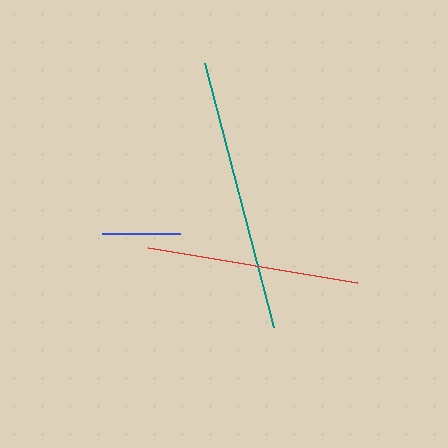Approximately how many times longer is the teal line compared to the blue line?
The teal line is approximately 3.5 times the length of the blue line.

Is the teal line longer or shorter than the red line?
The teal line is longer than the red line.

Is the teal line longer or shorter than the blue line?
The teal line is longer than the blue line.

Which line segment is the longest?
The teal line is the longest at approximately 273 pixels.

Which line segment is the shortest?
The blue line is the shortest at approximately 78 pixels.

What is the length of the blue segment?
The blue segment is approximately 78 pixels long.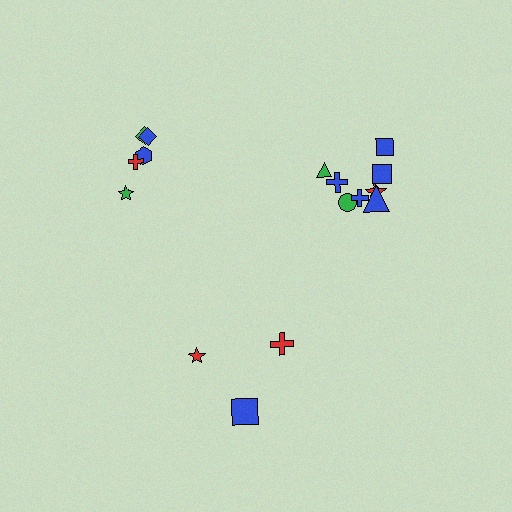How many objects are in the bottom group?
There are 3 objects.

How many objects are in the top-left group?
There are 5 objects.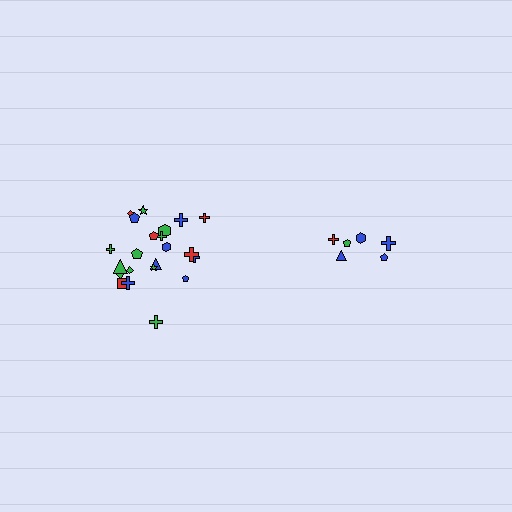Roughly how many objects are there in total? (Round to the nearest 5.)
Roughly 30 objects in total.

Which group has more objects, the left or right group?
The left group.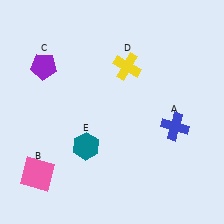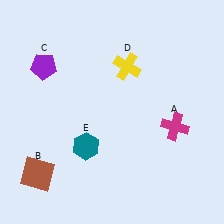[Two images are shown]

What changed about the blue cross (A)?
In Image 1, A is blue. In Image 2, it changed to magenta.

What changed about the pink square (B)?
In Image 1, B is pink. In Image 2, it changed to brown.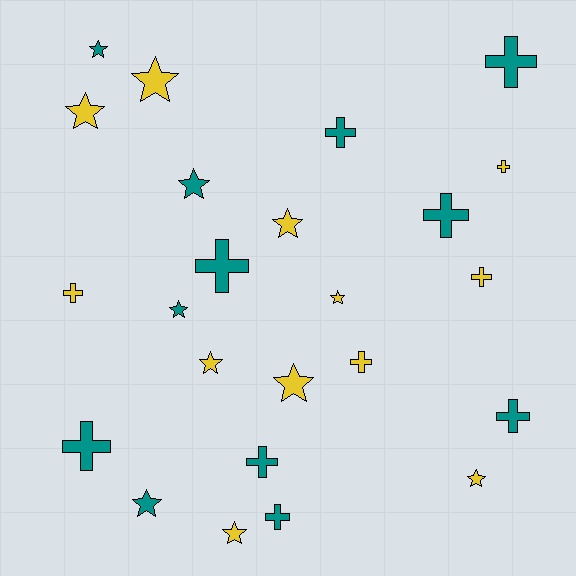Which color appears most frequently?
Teal, with 12 objects.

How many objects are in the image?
There are 24 objects.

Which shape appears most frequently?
Cross, with 12 objects.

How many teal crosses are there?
There are 8 teal crosses.